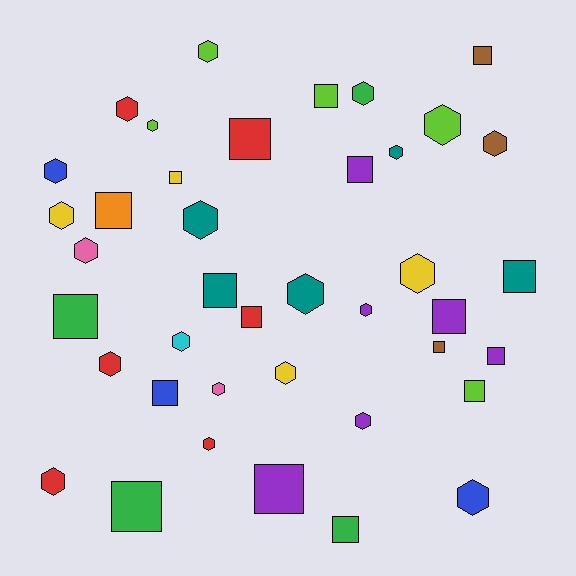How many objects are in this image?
There are 40 objects.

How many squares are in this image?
There are 18 squares.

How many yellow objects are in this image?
There are 4 yellow objects.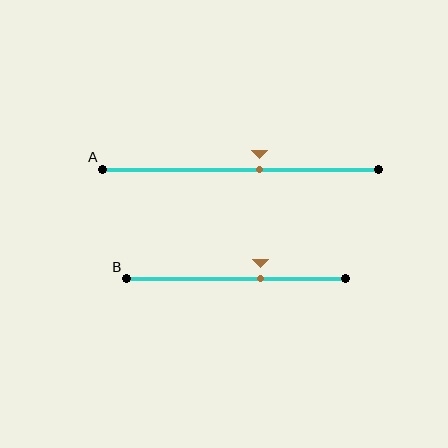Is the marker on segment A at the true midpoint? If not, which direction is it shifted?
No, the marker on segment A is shifted to the right by about 7% of the segment length.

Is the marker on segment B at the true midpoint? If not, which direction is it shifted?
No, the marker on segment B is shifted to the right by about 11% of the segment length.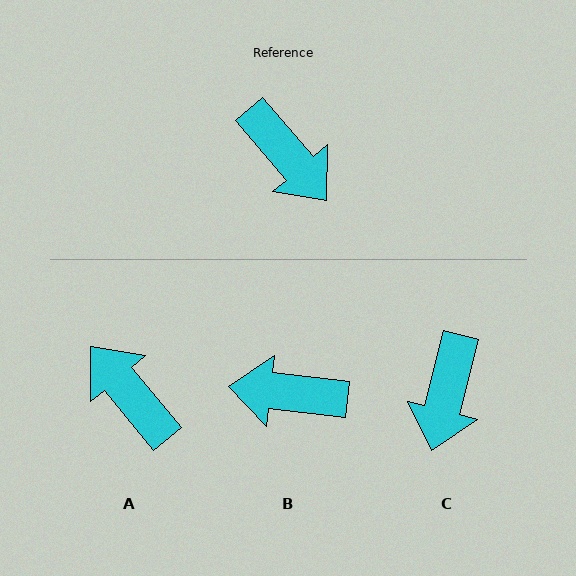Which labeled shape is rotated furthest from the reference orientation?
A, about 179 degrees away.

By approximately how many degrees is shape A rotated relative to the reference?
Approximately 179 degrees counter-clockwise.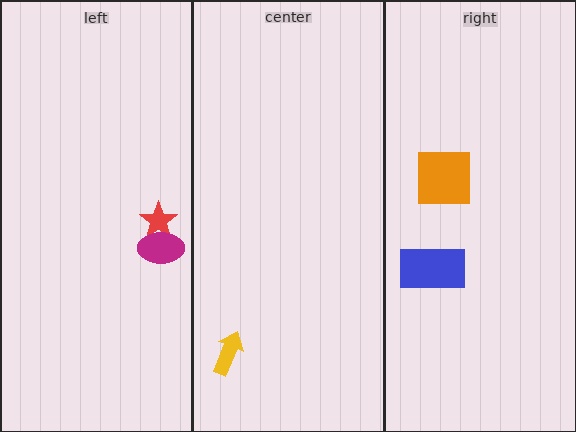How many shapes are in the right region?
2.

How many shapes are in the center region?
1.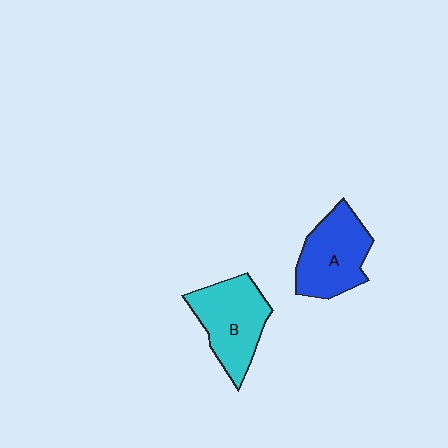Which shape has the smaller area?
Shape A (blue).